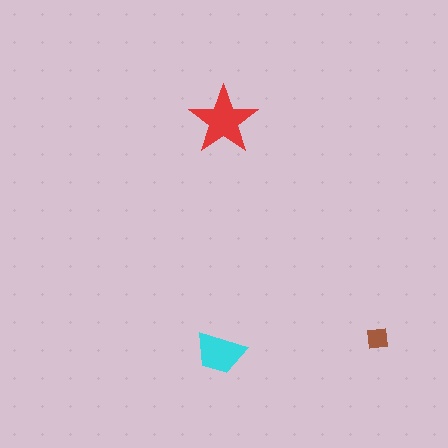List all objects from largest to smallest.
The red star, the cyan trapezoid, the brown square.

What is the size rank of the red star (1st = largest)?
1st.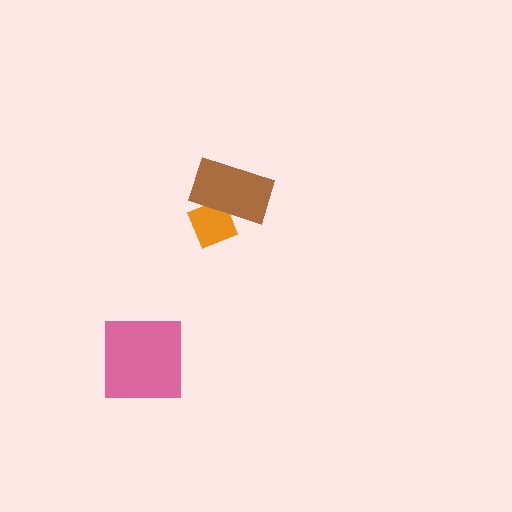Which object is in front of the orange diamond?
The brown rectangle is in front of the orange diamond.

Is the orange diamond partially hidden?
Yes, it is partially covered by another shape.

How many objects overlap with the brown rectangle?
1 object overlaps with the brown rectangle.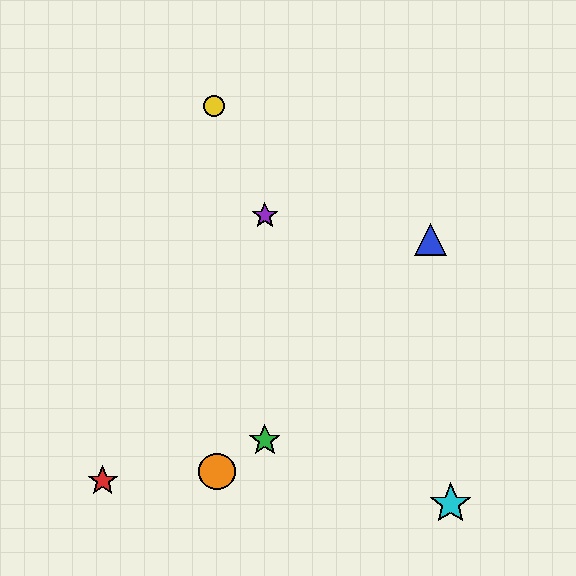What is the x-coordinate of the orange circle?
The orange circle is at x≈217.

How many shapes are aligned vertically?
2 shapes (the green star, the purple star) are aligned vertically.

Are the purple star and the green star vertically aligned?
Yes, both are at x≈265.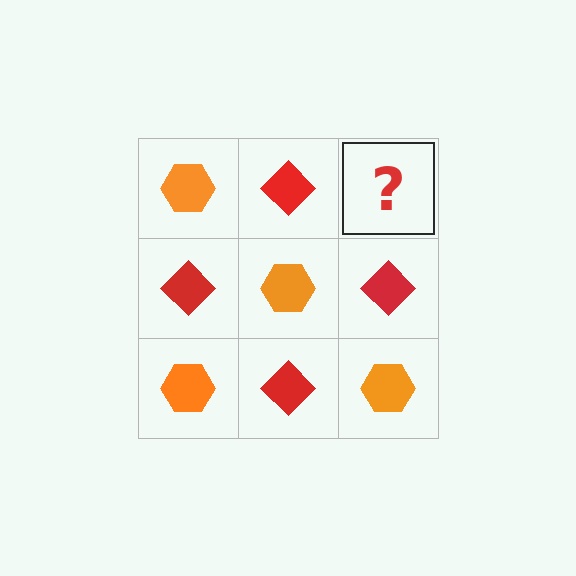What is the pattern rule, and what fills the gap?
The rule is that it alternates orange hexagon and red diamond in a checkerboard pattern. The gap should be filled with an orange hexagon.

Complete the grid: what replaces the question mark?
The question mark should be replaced with an orange hexagon.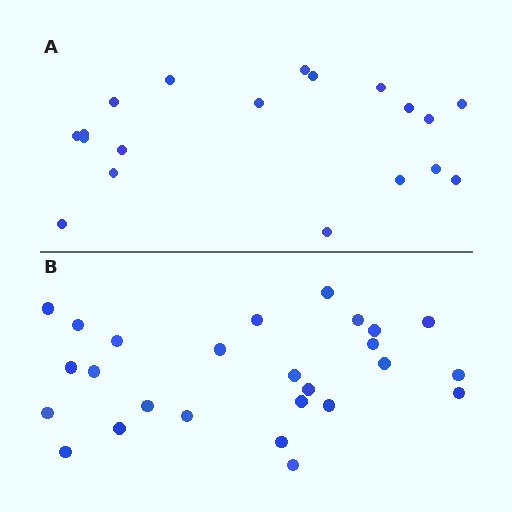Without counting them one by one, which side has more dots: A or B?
Region B (the bottom region) has more dots.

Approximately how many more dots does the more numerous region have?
Region B has roughly 8 or so more dots than region A.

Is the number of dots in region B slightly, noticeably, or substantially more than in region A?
Region B has noticeably more, but not dramatically so. The ratio is roughly 1.4 to 1.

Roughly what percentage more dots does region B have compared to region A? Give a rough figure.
About 35% more.